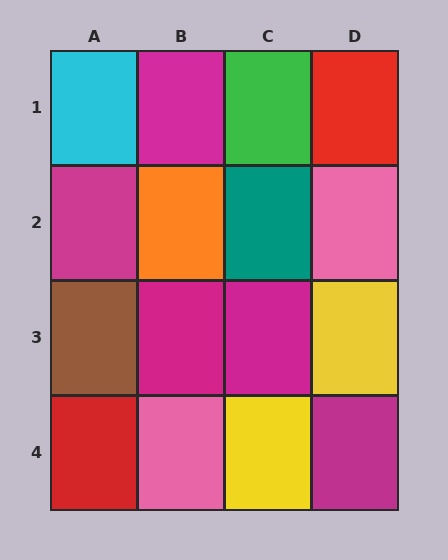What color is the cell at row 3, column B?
Magenta.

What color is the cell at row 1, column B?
Magenta.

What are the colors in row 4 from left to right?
Red, pink, yellow, magenta.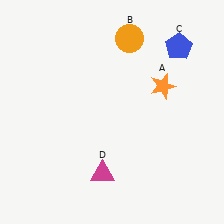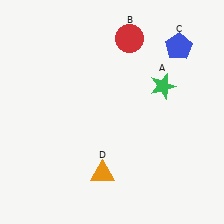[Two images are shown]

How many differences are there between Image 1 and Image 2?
There are 3 differences between the two images.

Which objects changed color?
A changed from orange to green. B changed from orange to red. D changed from magenta to orange.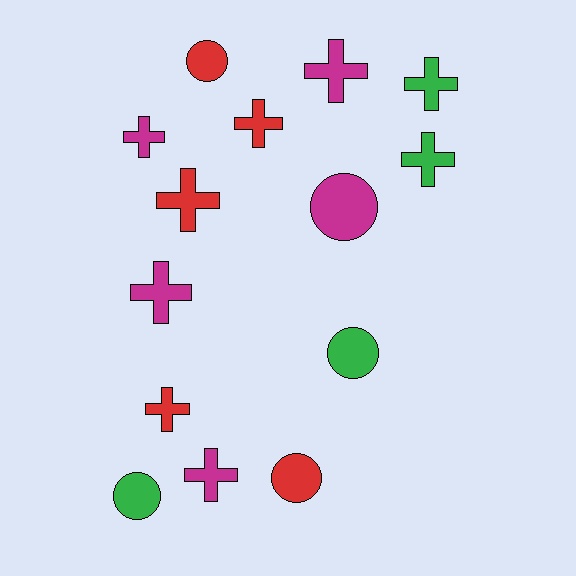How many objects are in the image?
There are 14 objects.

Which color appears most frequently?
Magenta, with 5 objects.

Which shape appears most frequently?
Cross, with 9 objects.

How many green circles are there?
There are 2 green circles.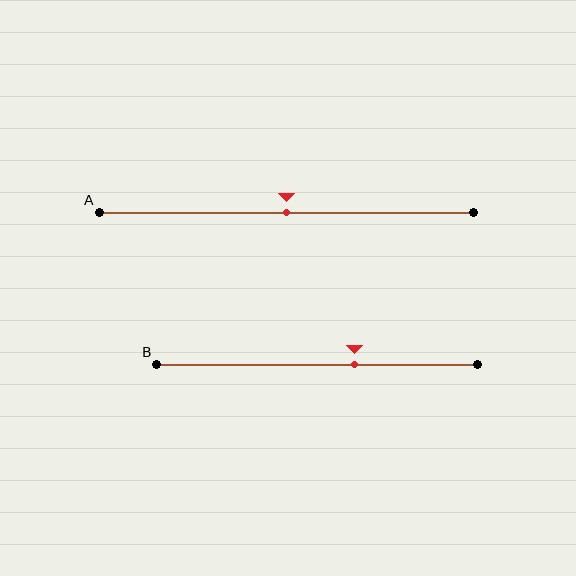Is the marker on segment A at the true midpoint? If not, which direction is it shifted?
Yes, the marker on segment A is at the true midpoint.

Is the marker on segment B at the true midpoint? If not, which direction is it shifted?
No, the marker on segment B is shifted to the right by about 12% of the segment length.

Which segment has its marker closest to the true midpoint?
Segment A has its marker closest to the true midpoint.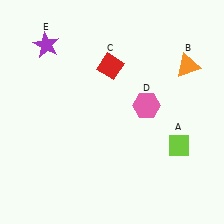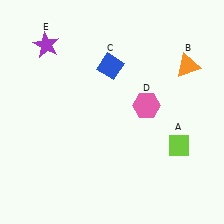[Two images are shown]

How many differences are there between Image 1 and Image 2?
There is 1 difference between the two images.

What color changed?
The diamond (C) changed from red in Image 1 to blue in Image 2.